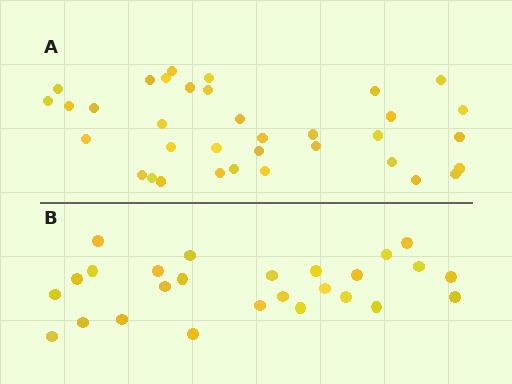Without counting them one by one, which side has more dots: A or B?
Region A (the top region) has more dots.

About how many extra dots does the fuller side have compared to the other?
Region A has roughly 8 or so more dots than region B.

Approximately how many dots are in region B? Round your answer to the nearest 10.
About 30 dots. (The exact count is 26, which rounds to 30.)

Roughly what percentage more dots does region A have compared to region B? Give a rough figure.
About 35% more.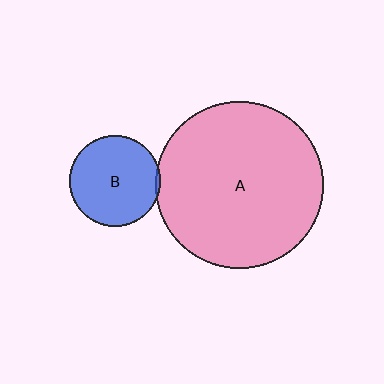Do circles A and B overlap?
Yes.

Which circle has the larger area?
Circle A (pink).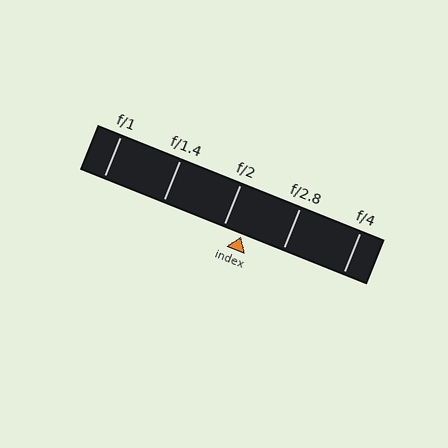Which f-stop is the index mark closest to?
The index mark is closest to f/2.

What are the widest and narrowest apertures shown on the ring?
The widest aperture shown is f/1 and the narrowest is f/4.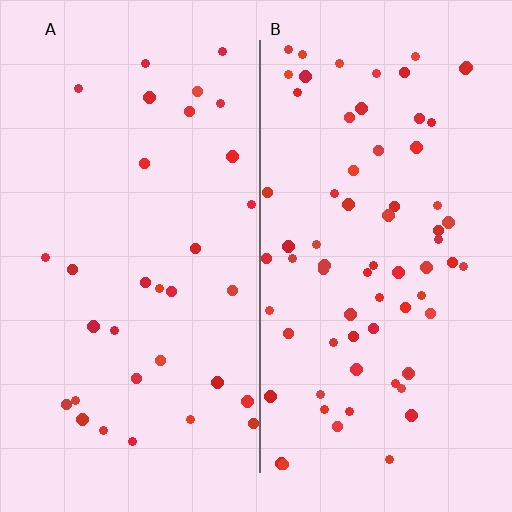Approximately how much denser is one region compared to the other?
Approximately 2.2× — region B over region A.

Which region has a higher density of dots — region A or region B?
B (the right).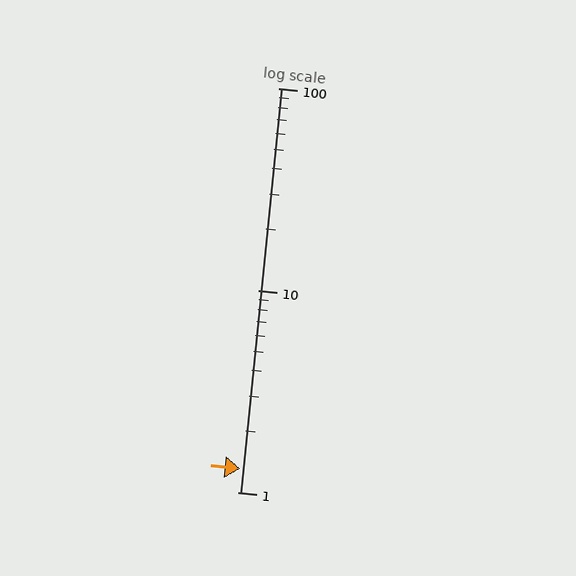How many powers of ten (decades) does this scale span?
The scale spans 2 decades, from 1 to 100.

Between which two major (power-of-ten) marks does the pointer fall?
The pointer is between 1 and 10.